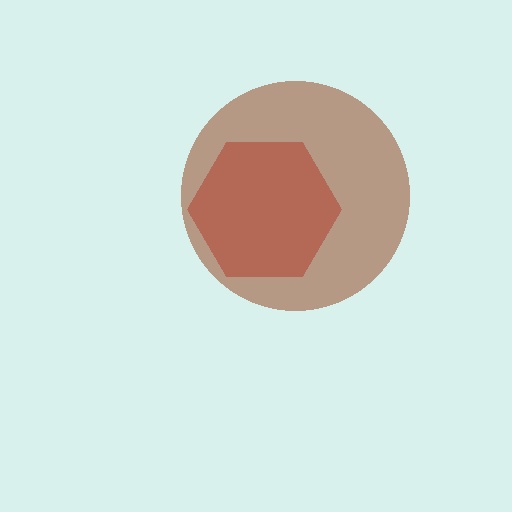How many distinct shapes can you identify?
There are 2 distinct shapes: a red hexagon, a brown circle.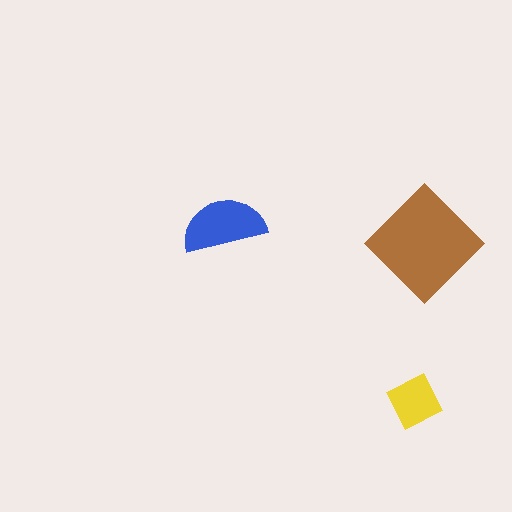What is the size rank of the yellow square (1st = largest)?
3rd.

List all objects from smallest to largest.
The yellow square, the blue semicircle, the brown diamond.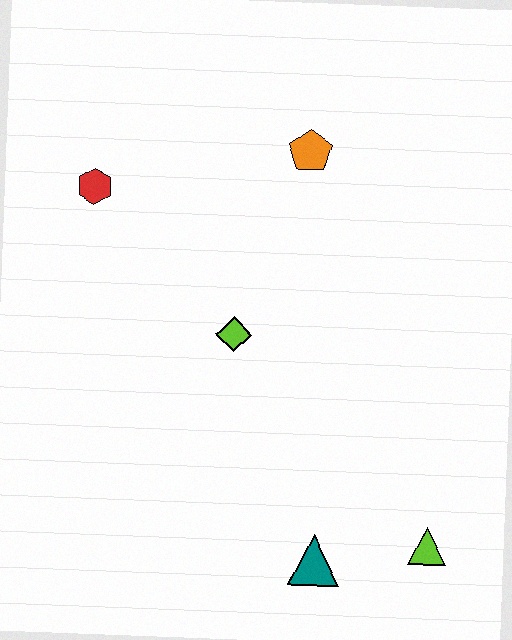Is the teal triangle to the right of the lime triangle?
No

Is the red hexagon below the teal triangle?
No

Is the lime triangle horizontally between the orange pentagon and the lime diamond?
No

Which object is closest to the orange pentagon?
The lime diamond is closest to the orange pentagon.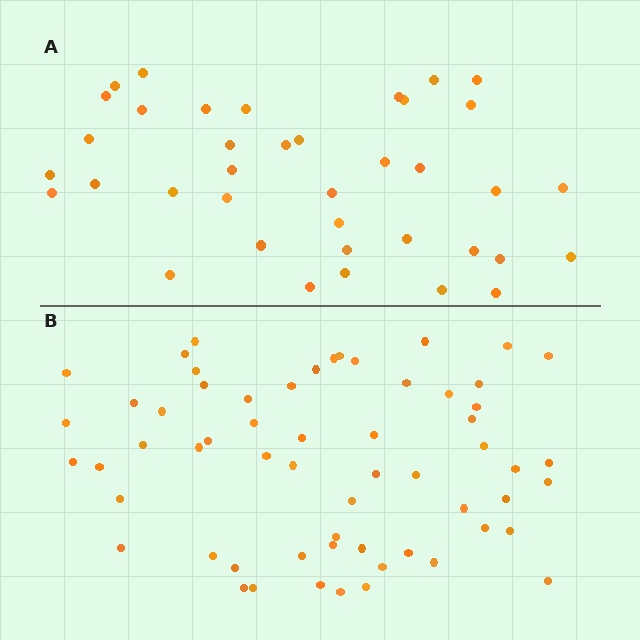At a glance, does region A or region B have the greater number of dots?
Region B (the bottom region) has more dots.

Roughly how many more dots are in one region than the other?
Region B has approximately 20 more dots than region A.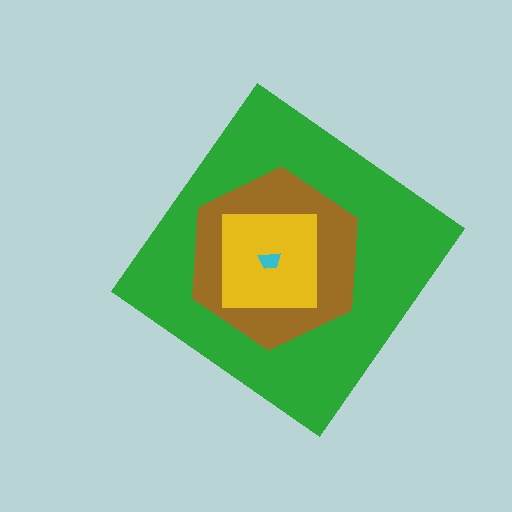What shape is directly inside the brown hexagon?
The yellow square.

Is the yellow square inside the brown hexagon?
Yes.